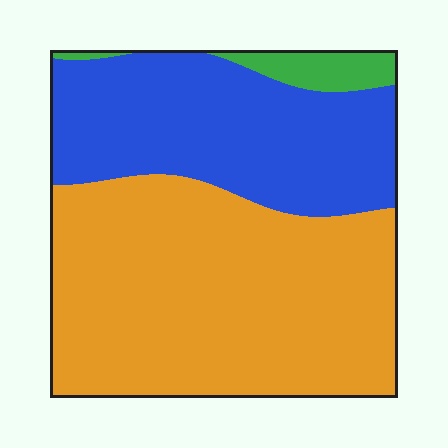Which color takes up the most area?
Orange, at roughly 60%.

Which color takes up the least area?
Green, at roughly 5%.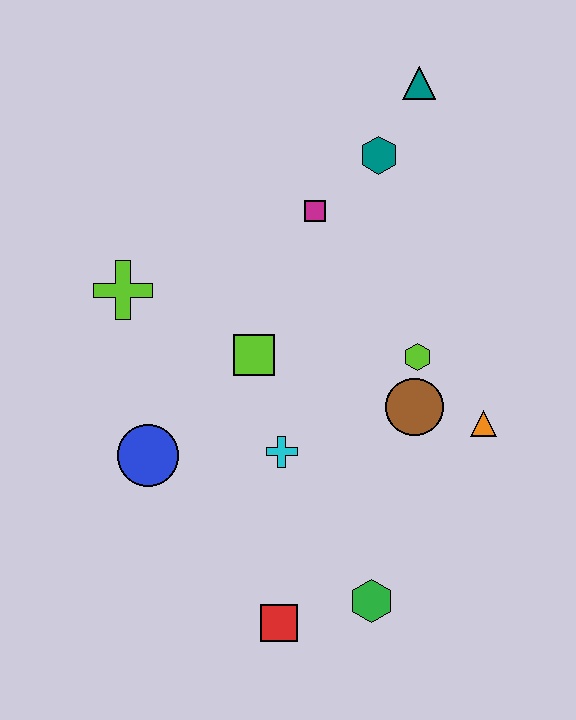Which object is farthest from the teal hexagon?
The red square is farthest from the teal hexagon.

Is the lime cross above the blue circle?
Yes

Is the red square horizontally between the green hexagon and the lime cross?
Yes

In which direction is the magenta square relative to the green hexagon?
The magenta square is above the green hexagon.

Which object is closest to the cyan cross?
The lime square is closest to the cyan cross.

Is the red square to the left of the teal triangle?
Yes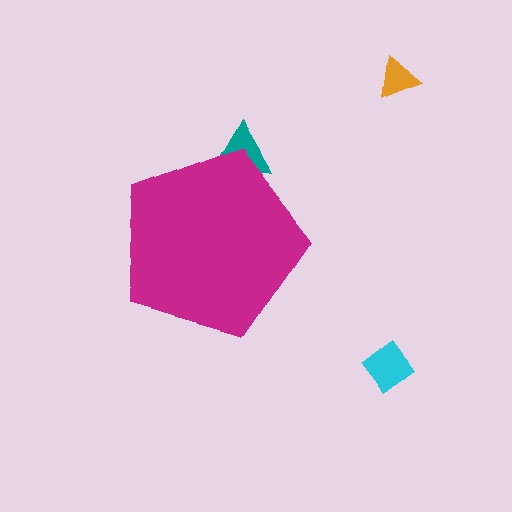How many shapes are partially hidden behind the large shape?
1 shape is partially hidden.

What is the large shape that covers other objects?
A magenta pentagon.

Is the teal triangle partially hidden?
Yes, the teal triangle is partially hidden behind the magenta pentagon.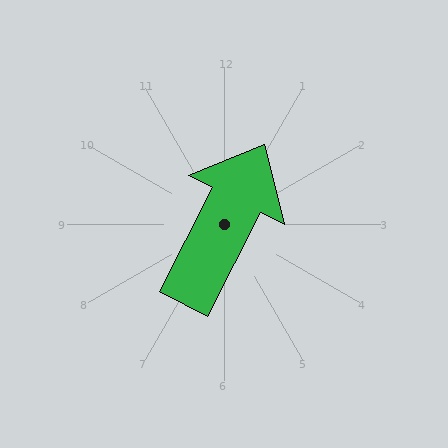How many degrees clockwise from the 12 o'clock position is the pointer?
Approximately 27 degrees.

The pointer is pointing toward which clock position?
Roughly 1 o'clock.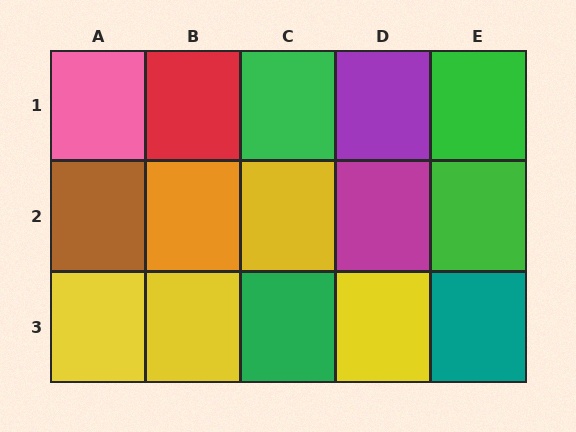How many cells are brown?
1 cell is brown.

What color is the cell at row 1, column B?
Red.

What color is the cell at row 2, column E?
Green.